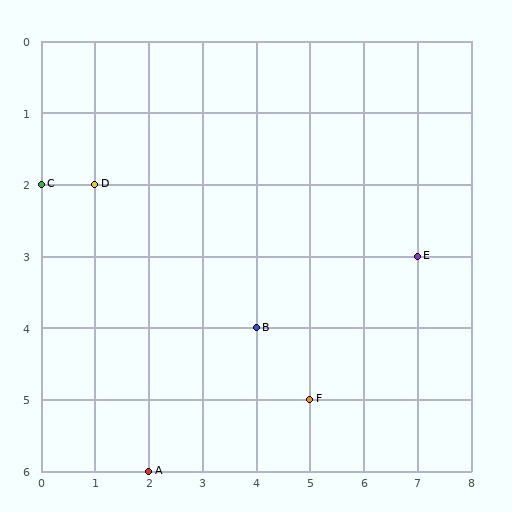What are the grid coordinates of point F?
Point F is at grid coordinates (5, 5).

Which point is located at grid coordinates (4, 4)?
Point B is at (4, 4).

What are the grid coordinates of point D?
Point D is at grid coordinates (1, 2).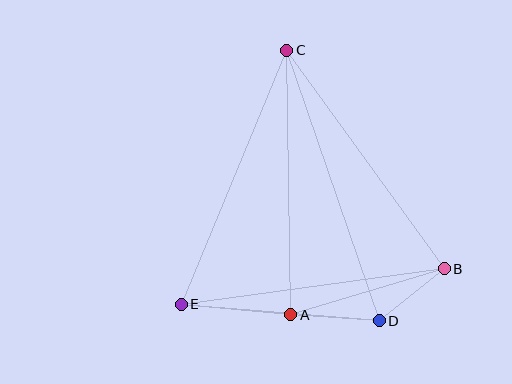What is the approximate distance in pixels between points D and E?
The distance between D and E is approximately 199 pixels.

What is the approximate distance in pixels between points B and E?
The distance between B and E is approximately 266 pixels.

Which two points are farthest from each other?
Points C and D are farthest from each other.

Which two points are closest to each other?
Points B and D are closest to each other.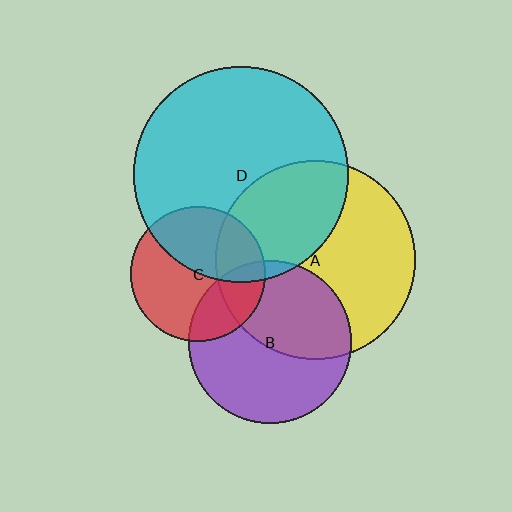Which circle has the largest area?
Circle D (cyan).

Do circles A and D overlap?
Yes.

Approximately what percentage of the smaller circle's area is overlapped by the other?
Approximately 35%.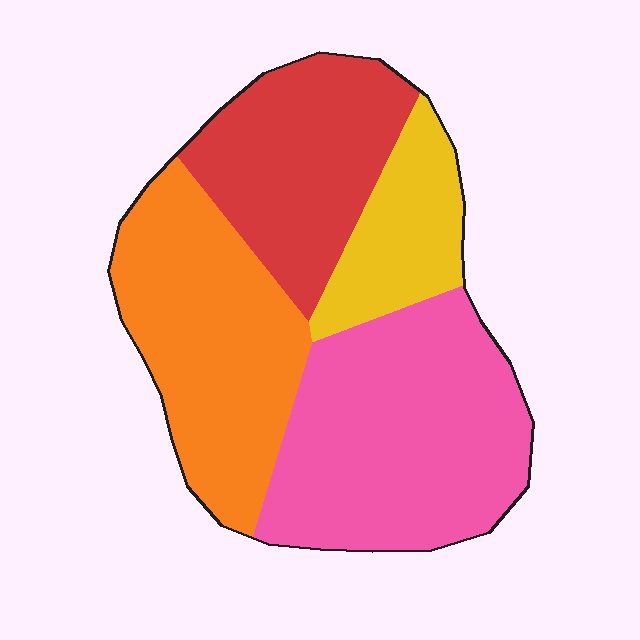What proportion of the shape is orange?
Orange covers about 30% of the shape.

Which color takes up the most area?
Pink, at roughly 35%.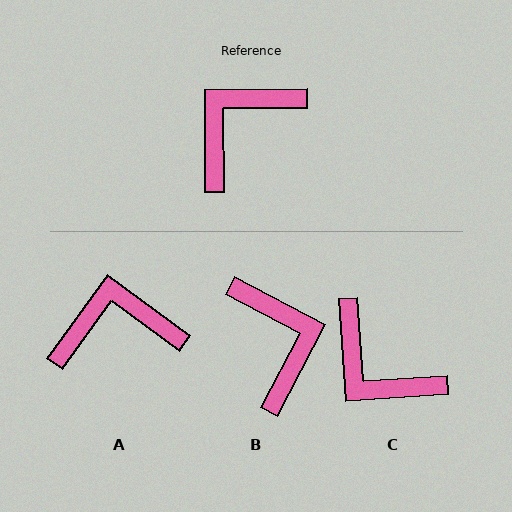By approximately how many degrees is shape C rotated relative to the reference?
Approximately 94 degrees counter-clockwise.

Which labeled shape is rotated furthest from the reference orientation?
B, about 118 degrees away.